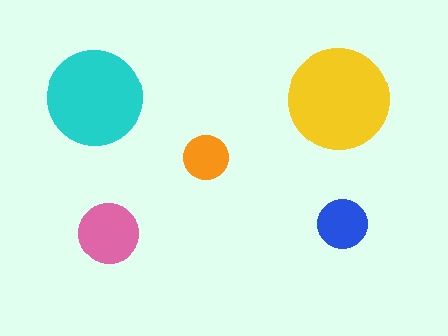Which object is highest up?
The cyan circle is topmost.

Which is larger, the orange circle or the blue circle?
The blue one.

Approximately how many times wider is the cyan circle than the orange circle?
About 2 times wider.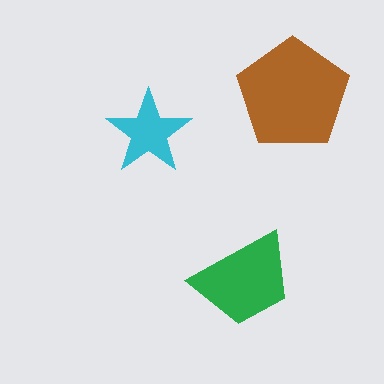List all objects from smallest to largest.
The cyan star, the green trapezoid, the brown pentagon.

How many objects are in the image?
There are 3 objects in the image.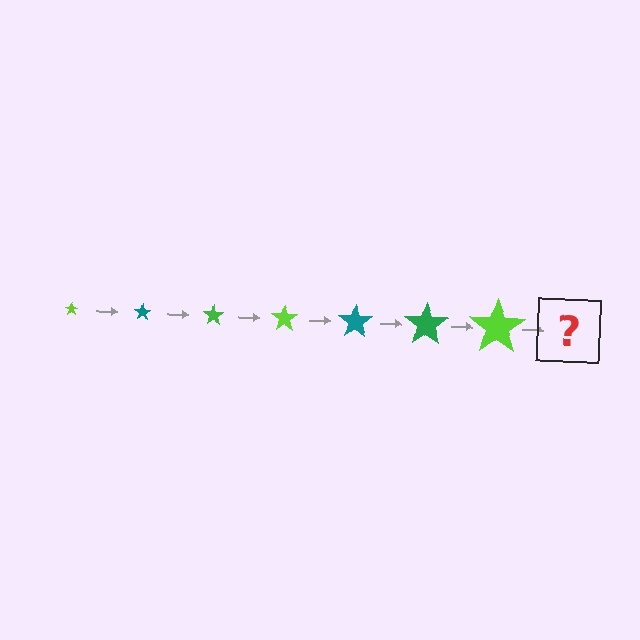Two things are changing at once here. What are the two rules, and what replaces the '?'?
The two rules are that the star grows larger each step and the color cycles through lime, teal, and green. The '?' should be a teal star, larger than the previous one.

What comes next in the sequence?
The next element should be a teal star, larger than the previous one.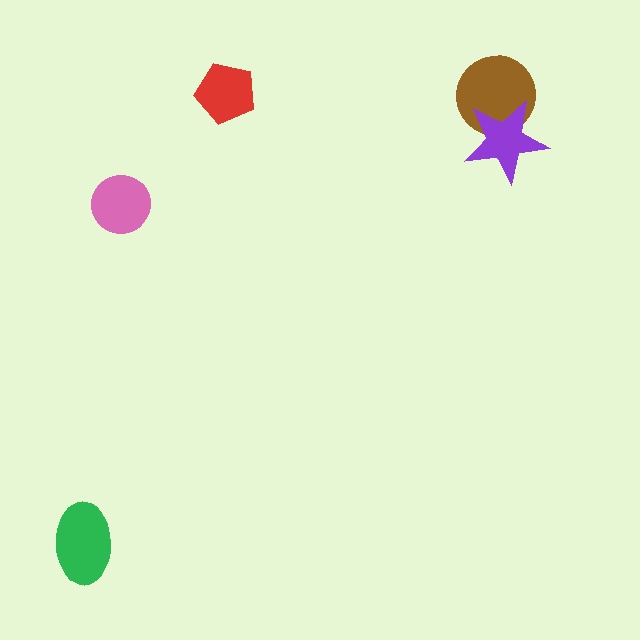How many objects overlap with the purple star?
1 object overlaps with the purple star.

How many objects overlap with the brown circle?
1 object overlaps with the brown circle.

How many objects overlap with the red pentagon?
0 objects overlap with the red pentagon.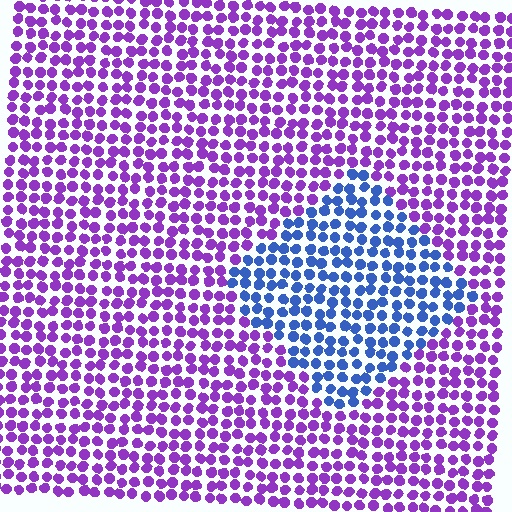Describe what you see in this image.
The image is filled with small purple elements in a uniform arrangement. A diamond-shaped region is visible where the elements are tinted to a slightly different hue, forming a subtle color boundary.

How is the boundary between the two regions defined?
The boundary is defined purely by a slight shift in hue (about 57 degrees). Spacing, size, and orientation are identical on both sides.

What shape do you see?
I see a diamond.